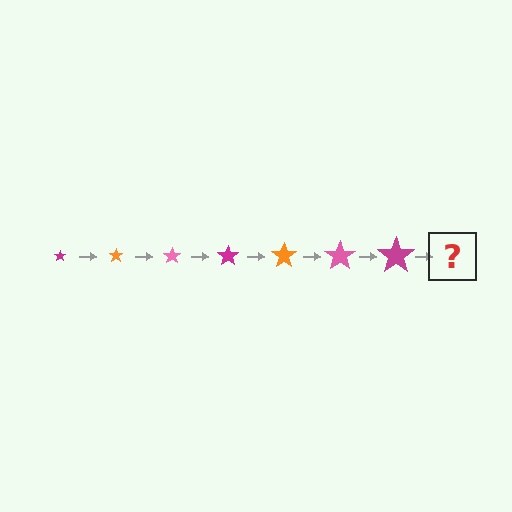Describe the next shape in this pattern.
It should be an orange star, larger than the previous one.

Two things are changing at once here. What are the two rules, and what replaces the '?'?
The two rules are that the star grows larger each step and the color cycles through magenta, orange, and pink. The '?' should be an orange star, larger than the previous one.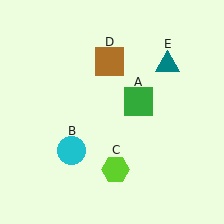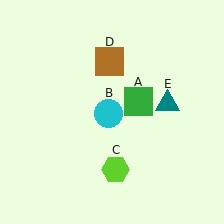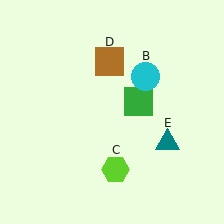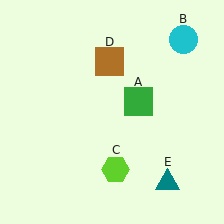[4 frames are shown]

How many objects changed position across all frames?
2 objects changed position: cyan circle (object B), teal triangle (object E).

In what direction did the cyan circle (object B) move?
The cyan circle (object B) moved up and to the right.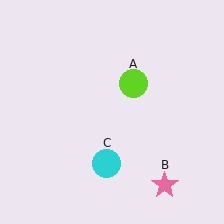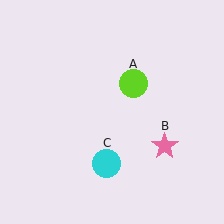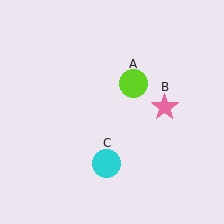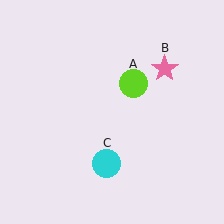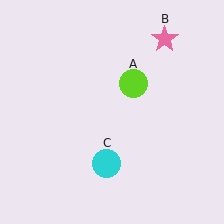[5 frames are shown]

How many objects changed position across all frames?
1 object changed position: pink star (object B).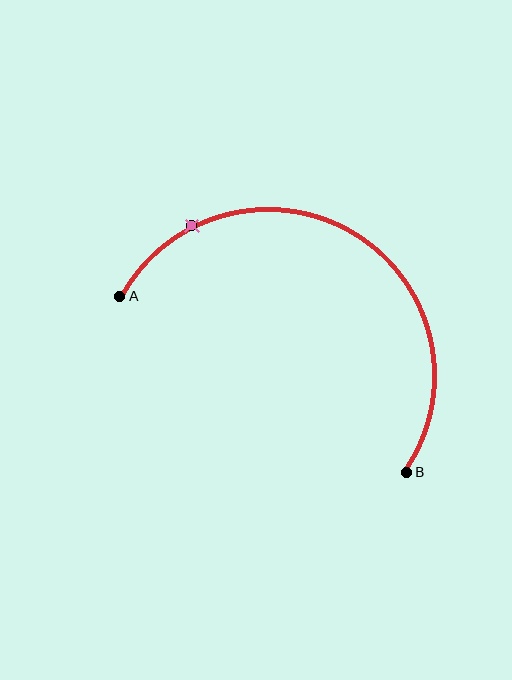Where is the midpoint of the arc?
The arc midpoint is the point on the curve farthest from the straight line joining A and B. It sits above that line.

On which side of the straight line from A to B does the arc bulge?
The arc bulges above the straight line connecting A and B.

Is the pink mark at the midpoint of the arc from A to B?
No. The pink mark lies on the arc but is closer to endpoint A. The arc midpoint would be at the point on the curve equidistant along the arc from both A and B.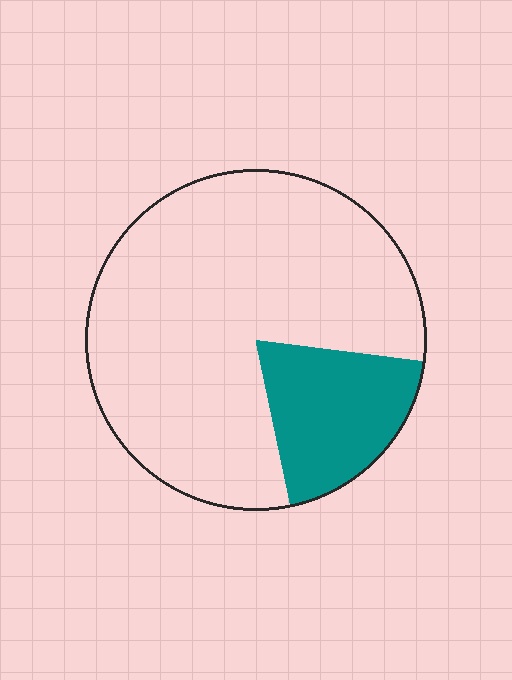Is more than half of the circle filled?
No.